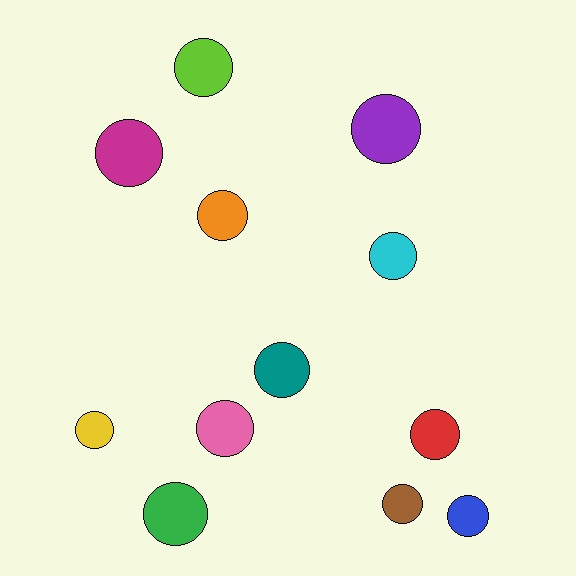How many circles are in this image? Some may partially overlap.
There are 12 circles.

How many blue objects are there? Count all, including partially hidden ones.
There is 1 blue object.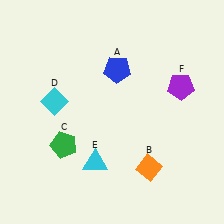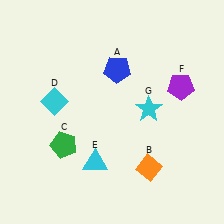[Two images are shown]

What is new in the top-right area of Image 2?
A cyan star (G) was added in the top-right area of Image 2.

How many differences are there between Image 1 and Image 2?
There is 1 difference between the two images.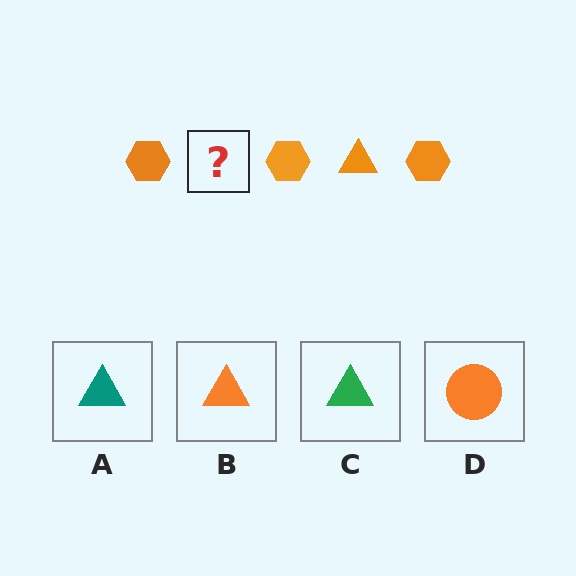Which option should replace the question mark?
Option B.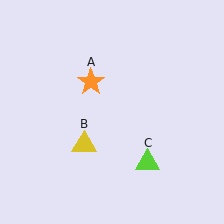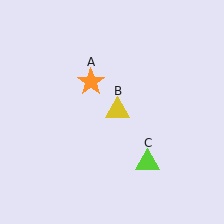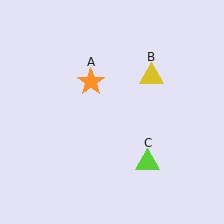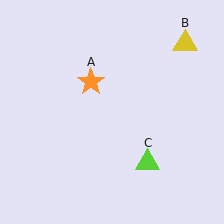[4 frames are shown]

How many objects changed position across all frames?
1 object changed position: yellow triangle (object B).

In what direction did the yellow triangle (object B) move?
The yellow triangle (object B) moved up and to the right.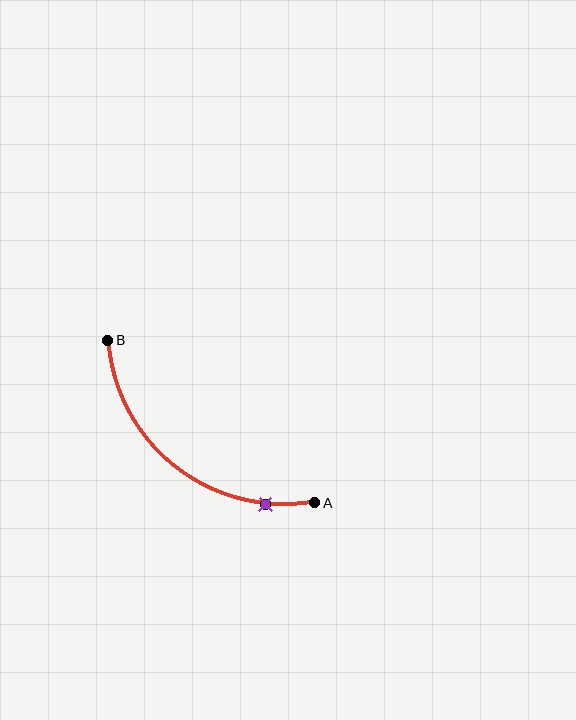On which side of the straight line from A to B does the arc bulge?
The arc bulges below and to the left of the straight line connecting A and B.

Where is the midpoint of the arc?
The arc midpoint is the point on the curve farthest from the straight line joining A and B. It sits below and to the left of that line.